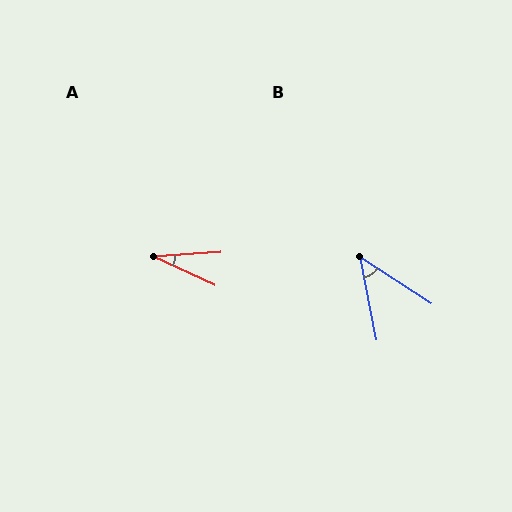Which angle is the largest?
B, at approximately 45 degrees.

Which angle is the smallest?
A, at approximately 29 degrees.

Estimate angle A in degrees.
Approximately 29 degrees.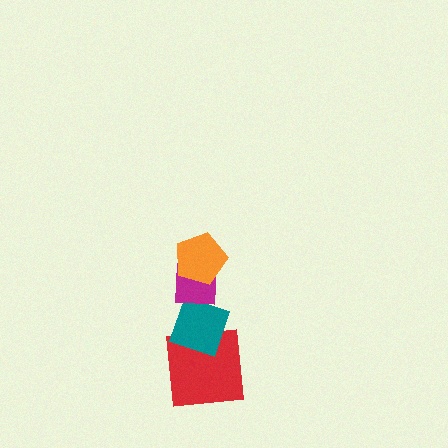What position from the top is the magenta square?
The magenta square is 2nd from the top.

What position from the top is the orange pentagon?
The orange pentagon is 1st from the top.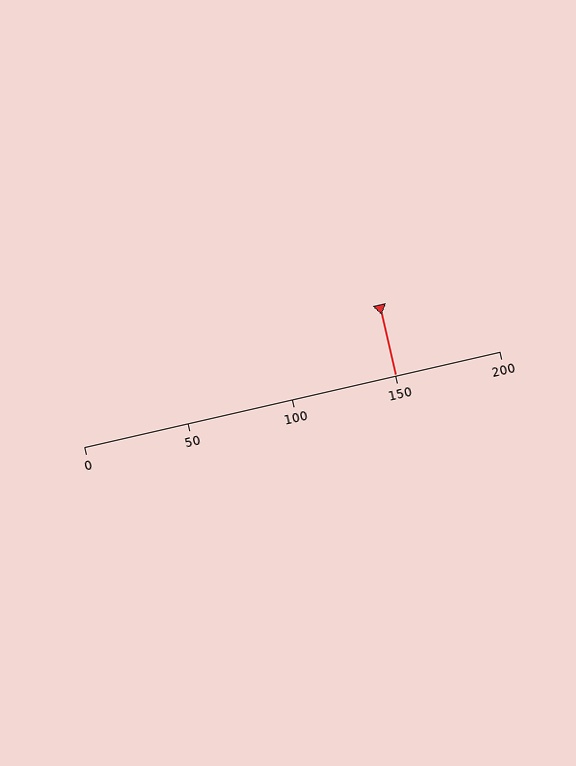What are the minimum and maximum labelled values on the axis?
The axis runs from 0 to 200.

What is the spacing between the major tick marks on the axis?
The major ticks are spaced 50 apart.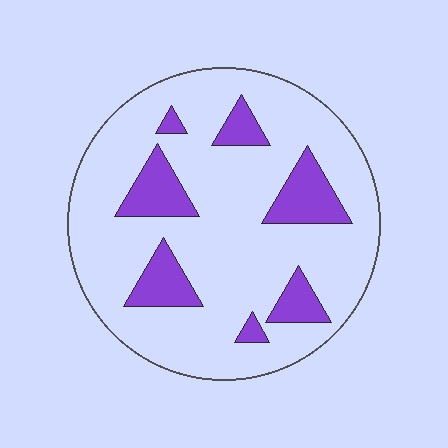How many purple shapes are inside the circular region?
7.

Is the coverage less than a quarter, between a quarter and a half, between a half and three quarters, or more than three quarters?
Less than a quarter.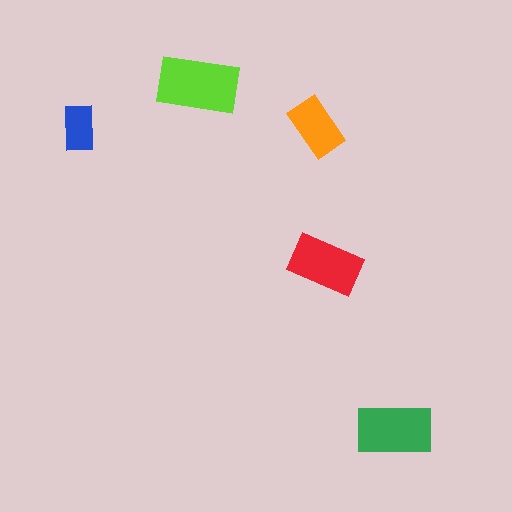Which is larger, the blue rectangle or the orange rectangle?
The orange one.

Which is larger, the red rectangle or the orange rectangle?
The red one.